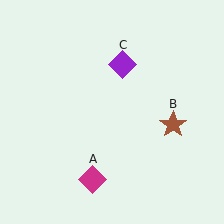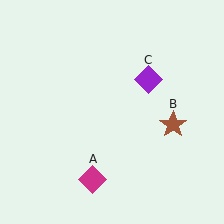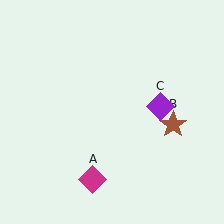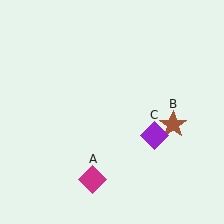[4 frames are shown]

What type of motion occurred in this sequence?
The purple diamond (object C) rotated clockwise around the center of the scene.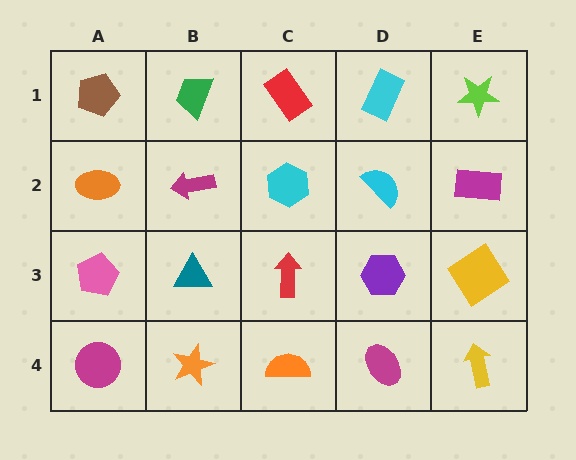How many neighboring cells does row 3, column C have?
4.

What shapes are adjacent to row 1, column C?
A cyan hexagon (row 2, column C), a green trapezoid (row 1, column B), a cyan rectangle (row 1, column D).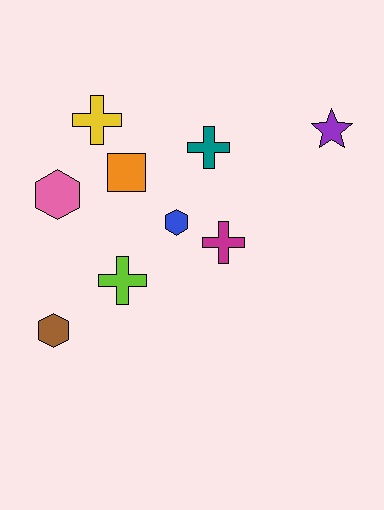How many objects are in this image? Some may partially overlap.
There are 9 objects.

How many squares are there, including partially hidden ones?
There is 1 square.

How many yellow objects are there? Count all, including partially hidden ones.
There is 1 yellow object.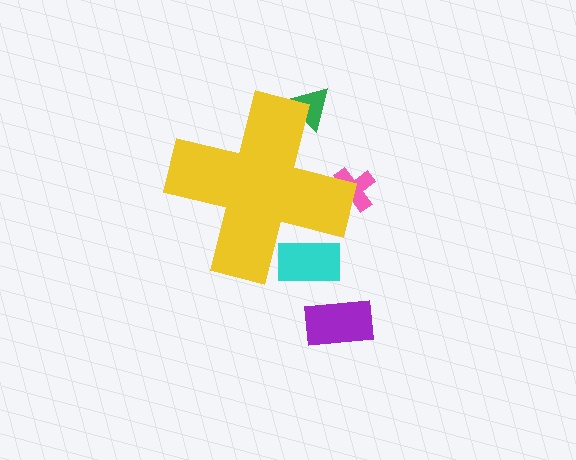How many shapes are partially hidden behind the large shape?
3 shapes are partially hidden.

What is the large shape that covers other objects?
A yellow cross.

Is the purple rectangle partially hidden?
No, the purple rectangle is fully visible.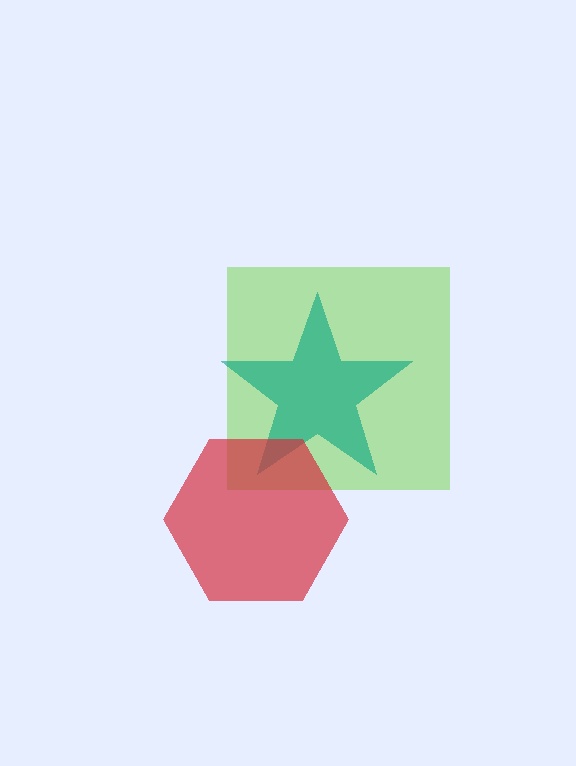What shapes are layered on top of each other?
The layered shapes are: a lime square, a teal star, a red hexagon.